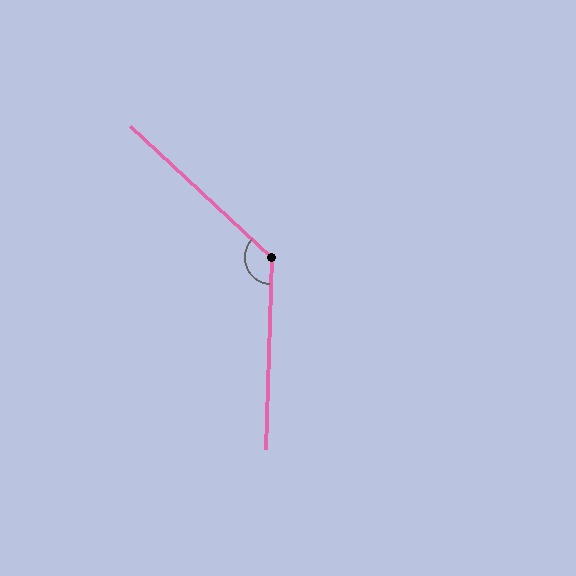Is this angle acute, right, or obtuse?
It is obtuse.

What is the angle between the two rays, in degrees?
Approximately 132 degrees.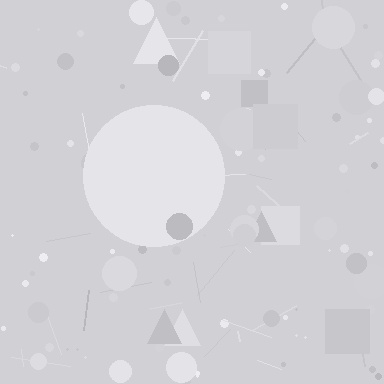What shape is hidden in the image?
A circle is hidden in the image.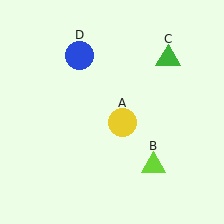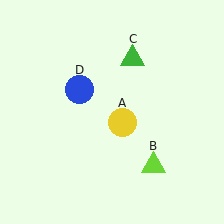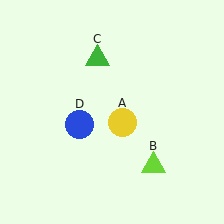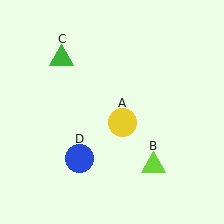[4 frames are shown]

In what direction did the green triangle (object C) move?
The green triangle (object C) moved left.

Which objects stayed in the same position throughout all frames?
Yellow circle (object A) and lime triangle (object B) remained stationary.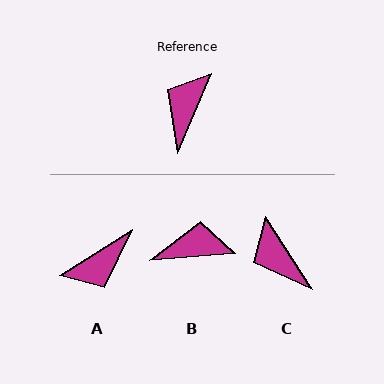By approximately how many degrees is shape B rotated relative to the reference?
Approximately 61 degrees clockwise.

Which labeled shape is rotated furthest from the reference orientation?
A, about 146 degrees away.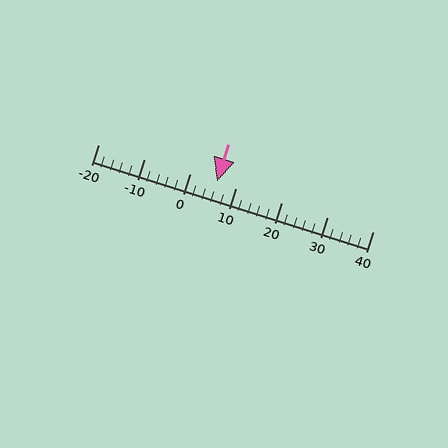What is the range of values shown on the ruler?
The ruler shows values from -20 to 40.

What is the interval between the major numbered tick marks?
The major tick marks are spaced 10 units apart.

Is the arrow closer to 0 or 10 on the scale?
The arrow is closer to 10.